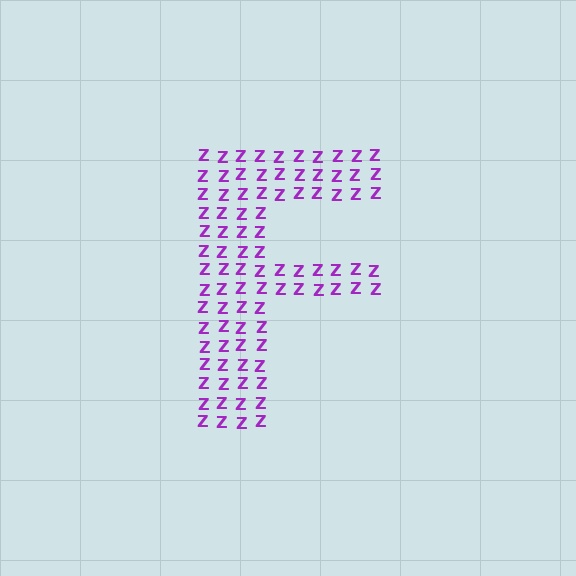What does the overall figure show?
The overall figure shows the letter F.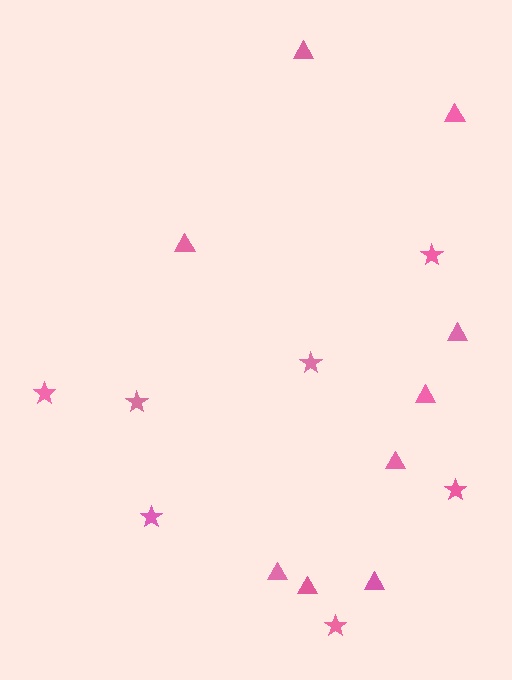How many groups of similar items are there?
There are 2 groups: one group of triangles (9) and one group of stars (7).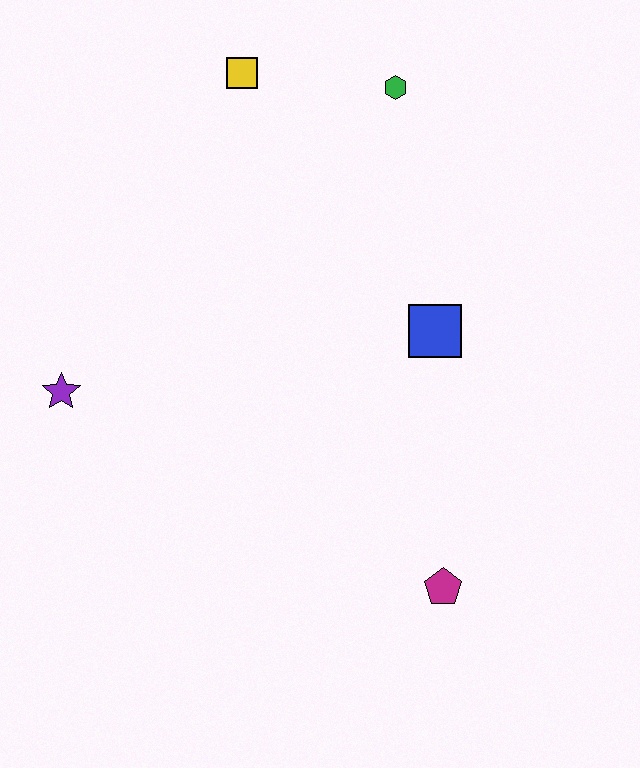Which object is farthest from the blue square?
The purple star is farthest from the blue square.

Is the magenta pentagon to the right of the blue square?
Yes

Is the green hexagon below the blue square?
No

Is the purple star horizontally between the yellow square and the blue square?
No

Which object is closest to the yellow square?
The green hexagon is closest to the yellow square.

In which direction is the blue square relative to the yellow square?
The blue square is below the yellow square.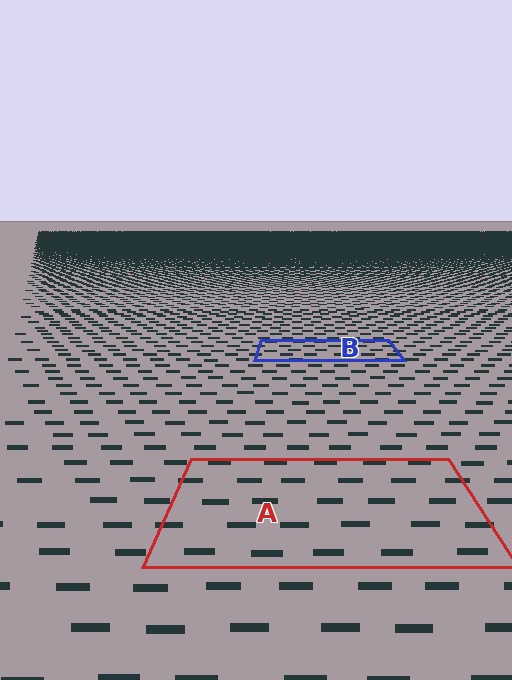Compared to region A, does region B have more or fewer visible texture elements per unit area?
Region B has more texture elements per unit area — they are packed more densely because it is farther away.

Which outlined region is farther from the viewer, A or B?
Region B is farther from the viewer — the texture elements inside it appear smaller and more densely packed.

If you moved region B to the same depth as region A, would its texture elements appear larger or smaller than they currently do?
They would appear larger. At a closer depth, the same texture elements are projected at a bigger on-screen size.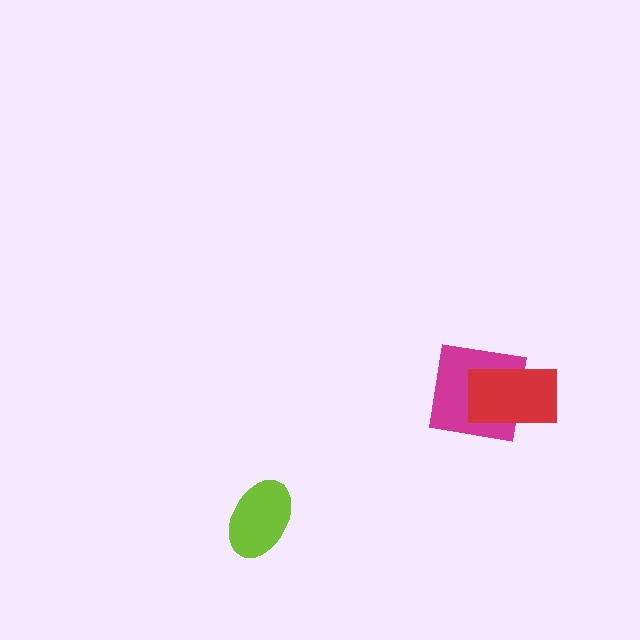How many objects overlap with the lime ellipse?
0 objects overlap with the lime ellipse.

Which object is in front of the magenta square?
The red rectangle is in front of the magenta square.